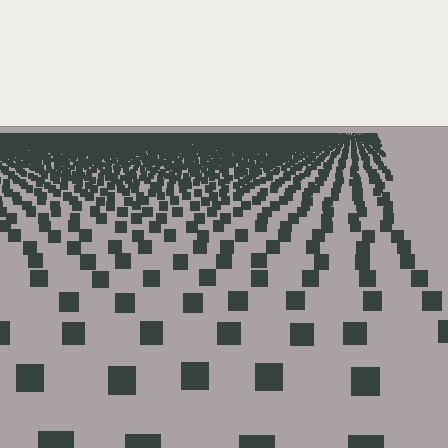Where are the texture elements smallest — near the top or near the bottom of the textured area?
Near the top.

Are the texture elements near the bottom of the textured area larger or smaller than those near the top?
Larger. Near the bottom, elements are closer to the viewer and appear at a bigger on-screen size.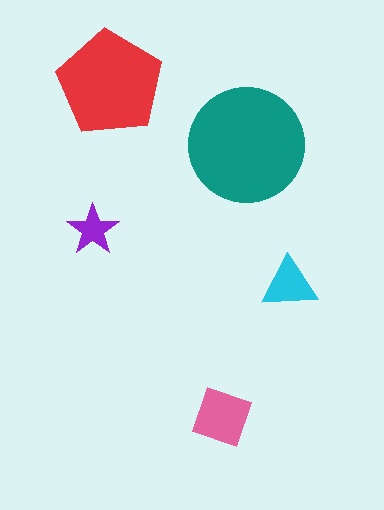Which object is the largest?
The teal circle.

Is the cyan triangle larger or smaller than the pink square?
Smaller.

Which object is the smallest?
The purple star.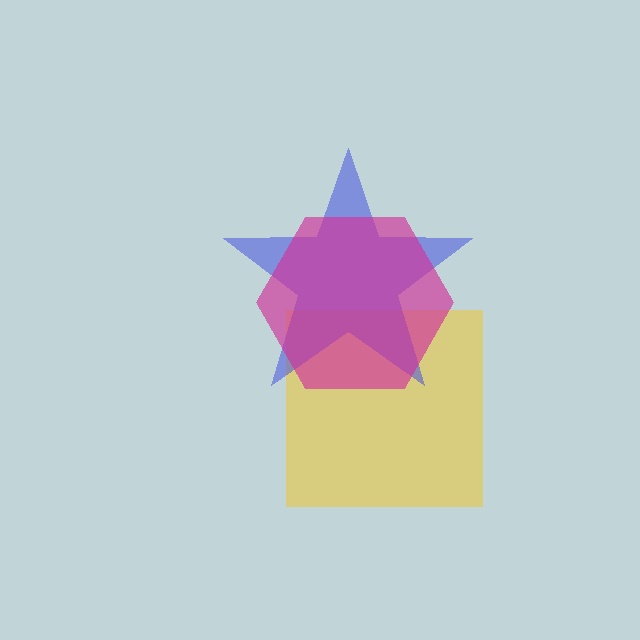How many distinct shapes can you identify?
There are 3 distinct shapes: a yellow square, a blue star, a magenta hexagon.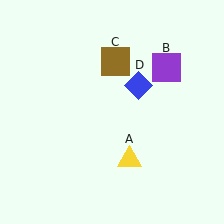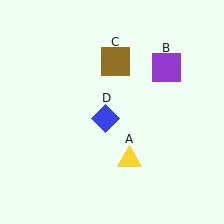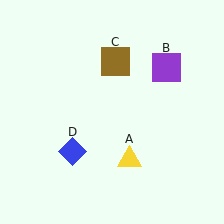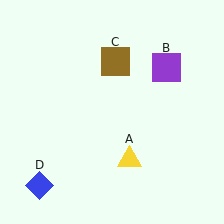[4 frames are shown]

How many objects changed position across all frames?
1 object changed position: blue diamond (object D).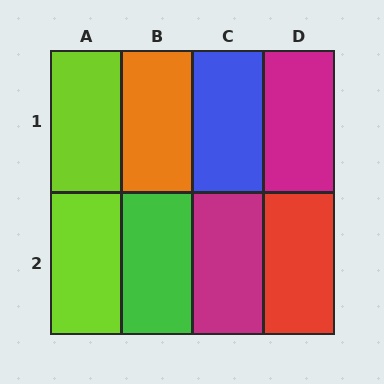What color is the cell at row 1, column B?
Orange.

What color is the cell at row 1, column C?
Blue.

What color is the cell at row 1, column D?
Magenta.